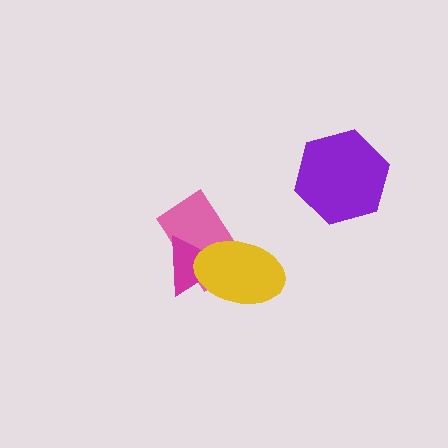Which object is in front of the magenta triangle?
The yellow ellipse is in front of the magenta triangle.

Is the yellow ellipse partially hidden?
No, no other shape covers it.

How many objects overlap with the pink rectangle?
2 objects overlap with the pink rectangle.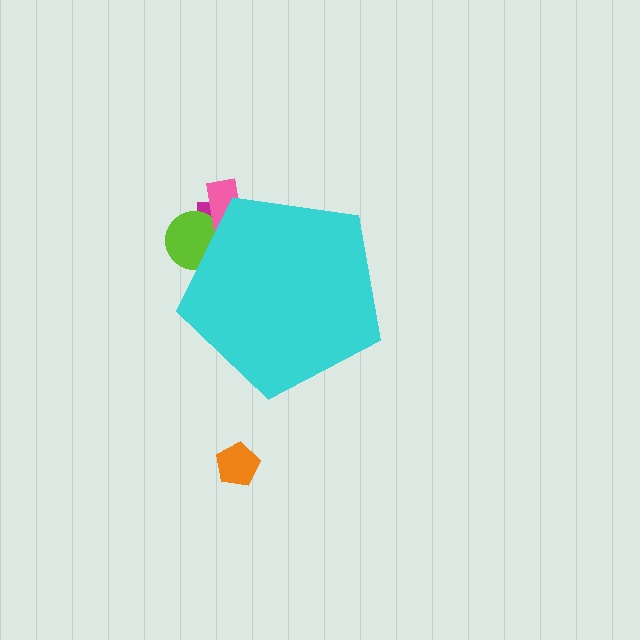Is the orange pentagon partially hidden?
No, the orange pentagon is fully visible.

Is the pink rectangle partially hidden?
Yes, the pink rectangle is partially hidden behind the cyan pentagon.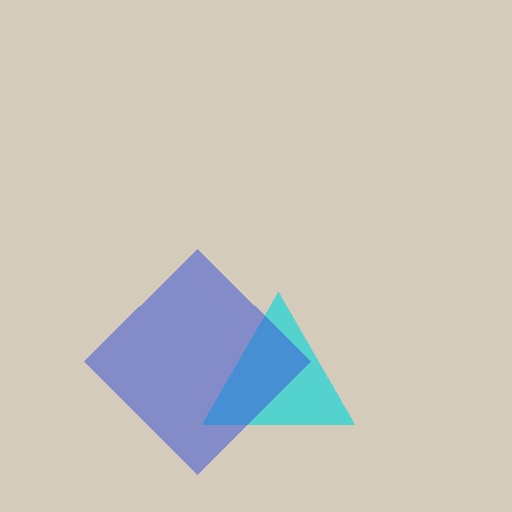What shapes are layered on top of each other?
The layered shapes are: a cyan triangle, a blue diamond.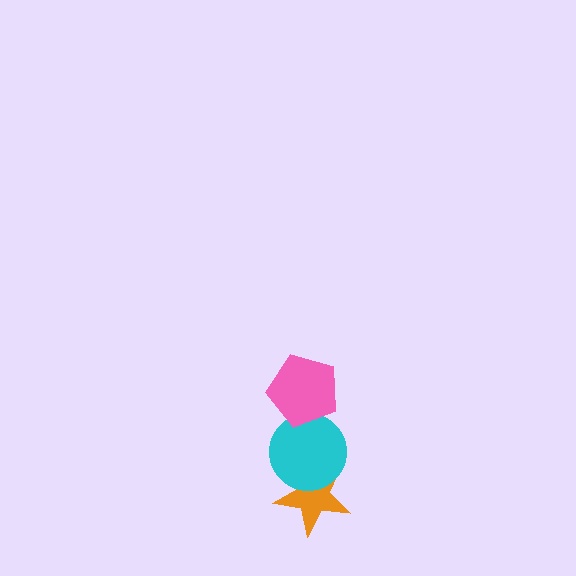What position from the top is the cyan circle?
The cyan circle is 2nd from the top.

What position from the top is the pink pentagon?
The pink pentagon is 1st from the top.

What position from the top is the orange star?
The orange star is 3rd from the top.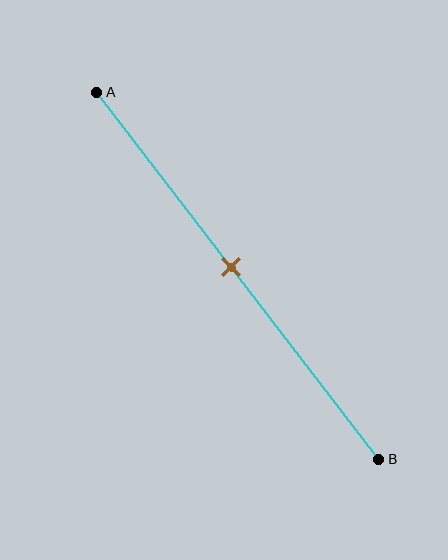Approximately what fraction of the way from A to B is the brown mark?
The brown mark is approximately 50% of the way from A to B.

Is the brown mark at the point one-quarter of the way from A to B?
No, the mark is at about 50% from A, not at the 25% one-quarter point.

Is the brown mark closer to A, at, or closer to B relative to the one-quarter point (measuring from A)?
The brown mark is closer to point B than the one-quarter point of segment AB.